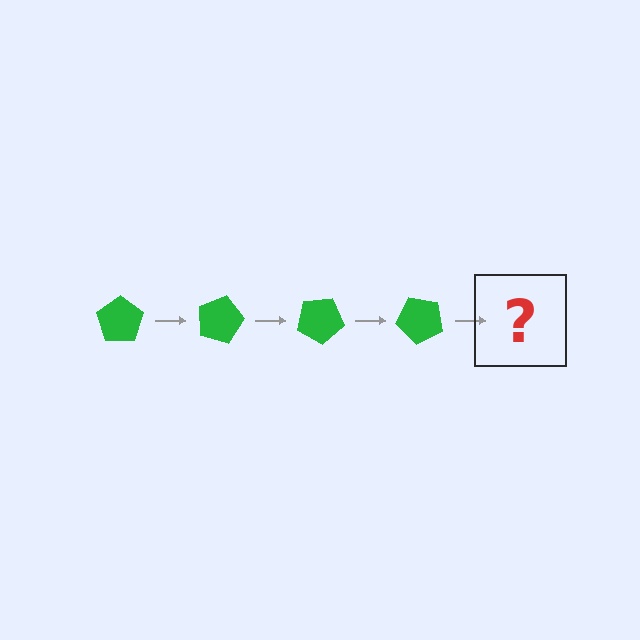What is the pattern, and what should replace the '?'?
The pattern is that the pentagon rotates 15 degrees each step. The '?' should be a green pentagon rotated 60 degrees.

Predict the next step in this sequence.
The next step is a green pentagon rotated 60 degrees.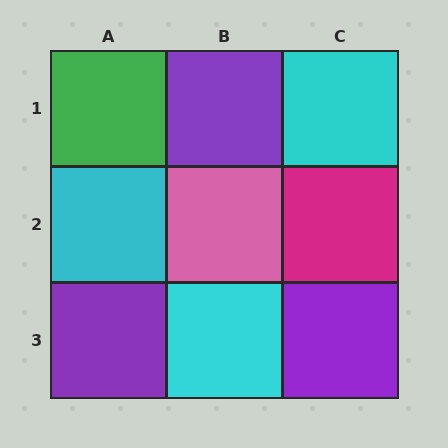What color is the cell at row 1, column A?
Green.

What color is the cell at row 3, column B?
Cyan.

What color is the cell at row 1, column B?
Purple.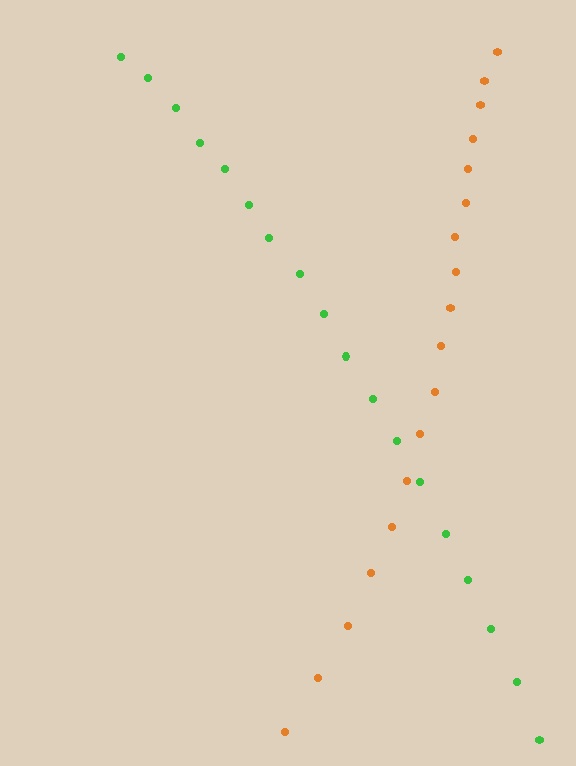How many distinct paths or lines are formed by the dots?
There are 2 distinct paths.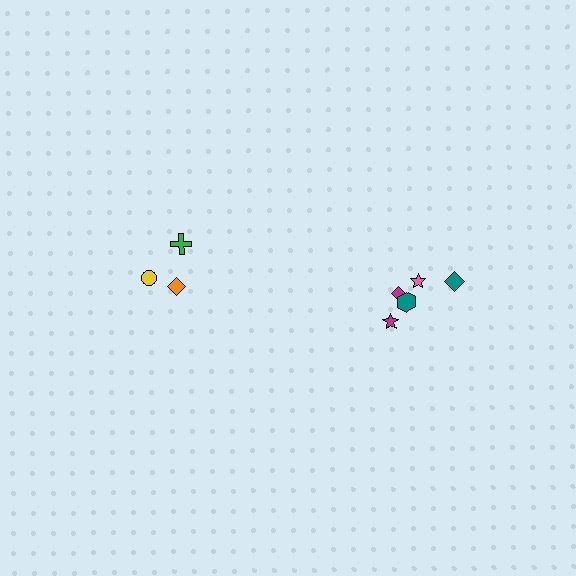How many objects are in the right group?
There are 5 objects.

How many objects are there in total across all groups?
There are 8 objects.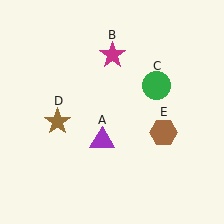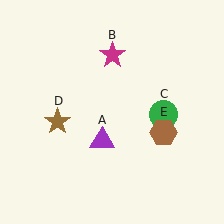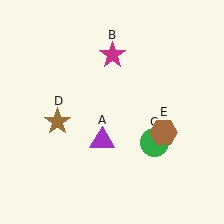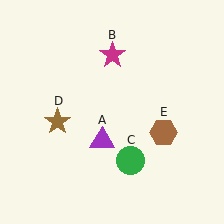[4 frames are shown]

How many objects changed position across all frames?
1 object changed position: green circle (object C).